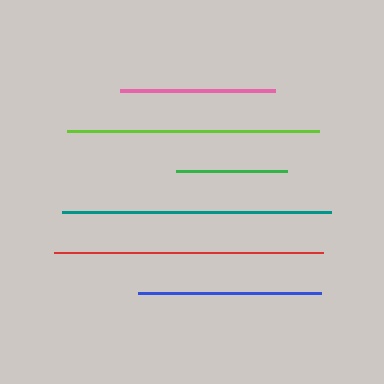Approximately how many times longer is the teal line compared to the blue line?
The teal line is approximately 1.5 times the length of the blue line.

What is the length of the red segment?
The red segment is approximately 269 pixels long.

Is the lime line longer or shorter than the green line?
The lime line is longer than the green line.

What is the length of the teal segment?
The teal segment is approximately 269 pixels long.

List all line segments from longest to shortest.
From longest to shortest: teal, red, lime, blue, pink, green.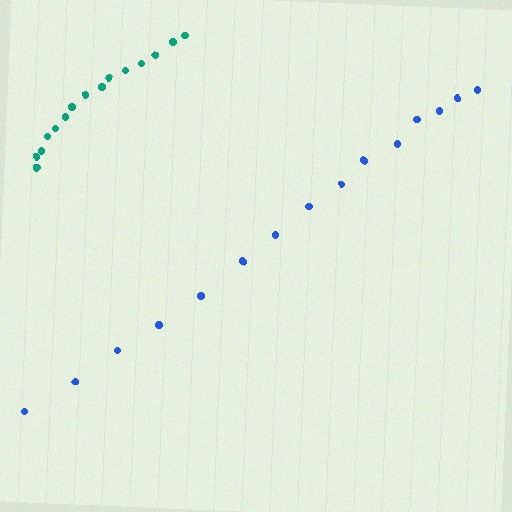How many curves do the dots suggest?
There are 2 distinct paths.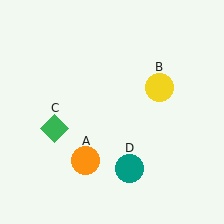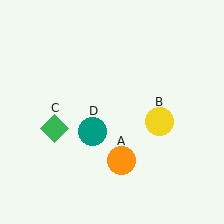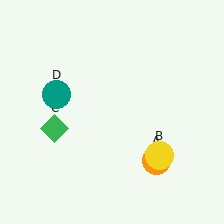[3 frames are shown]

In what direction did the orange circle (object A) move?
The orange circle (object A) moved right.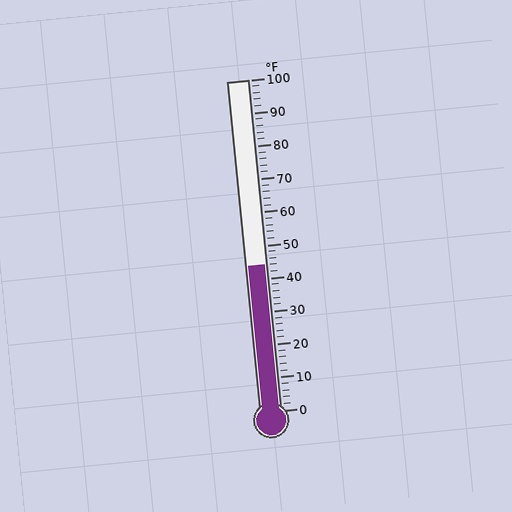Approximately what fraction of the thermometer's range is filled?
The thermometer is filled to approximately 45% of its range.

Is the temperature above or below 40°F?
The temperature is above 40°F.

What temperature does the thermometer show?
The thermometer shows approximately 44°F.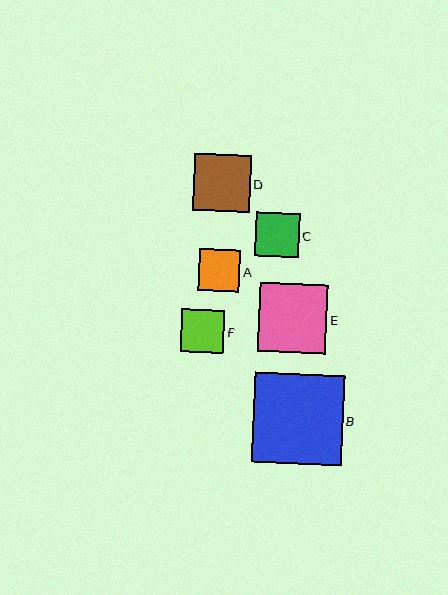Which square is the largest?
Square B is the largest with a size of approximately 90 pixels.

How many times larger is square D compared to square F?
Square D is approximately 1.3 times the size of square F.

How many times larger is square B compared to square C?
Square B is approximately 2.1 times the size of square C.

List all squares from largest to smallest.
From largest to smallest: B, E, D, C, F, A.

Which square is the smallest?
Square A is the smallest with a size of approximately 41 pixels.